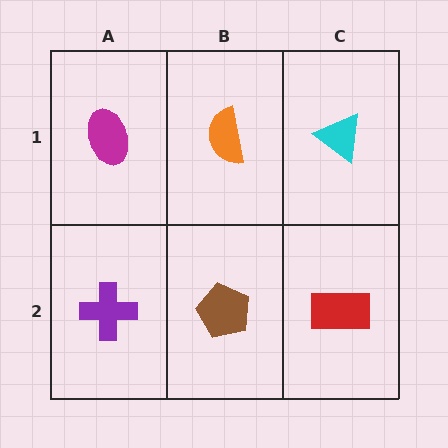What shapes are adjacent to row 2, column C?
A cyan triangle (row 1, column C), a brown pentagon (row 2, column B).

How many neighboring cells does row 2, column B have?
3.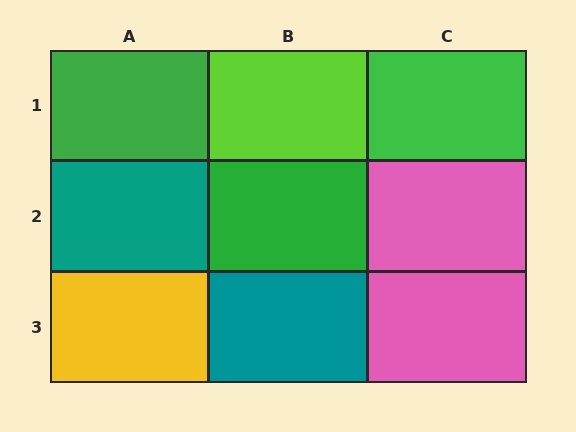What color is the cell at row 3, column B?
Teal.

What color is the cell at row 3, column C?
Pink.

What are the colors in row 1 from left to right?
Green, lime, green.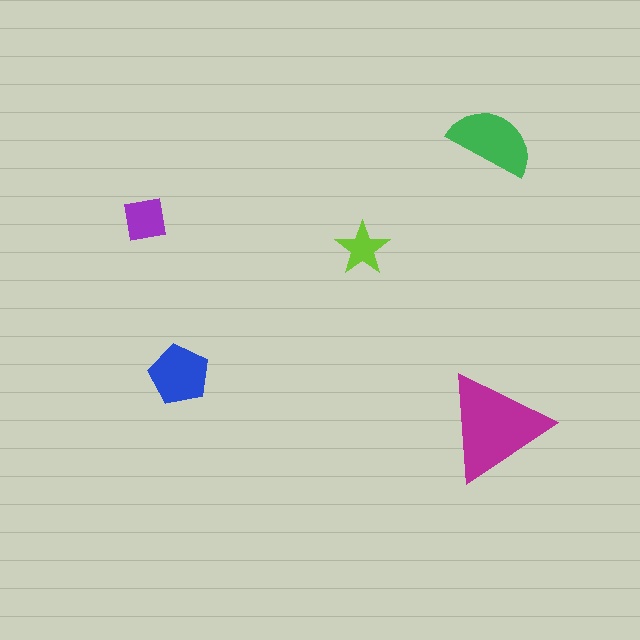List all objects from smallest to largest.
The lime star, the purple square, the blue pentagon, the green semicircle, the magenta triangle.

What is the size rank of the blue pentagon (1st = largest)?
3rd.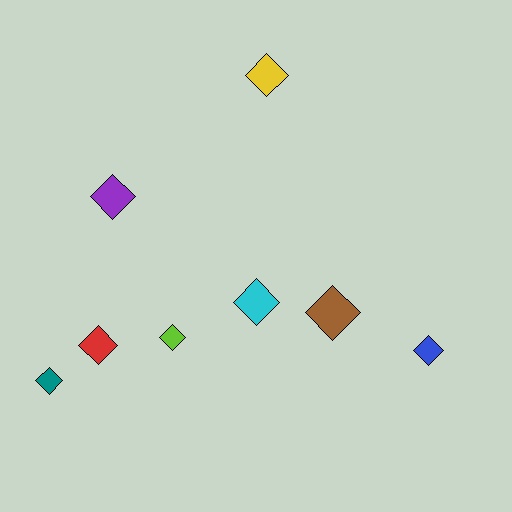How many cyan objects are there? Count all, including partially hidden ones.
There is 1 cyan object.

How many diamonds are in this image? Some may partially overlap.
There are 8 diamonds.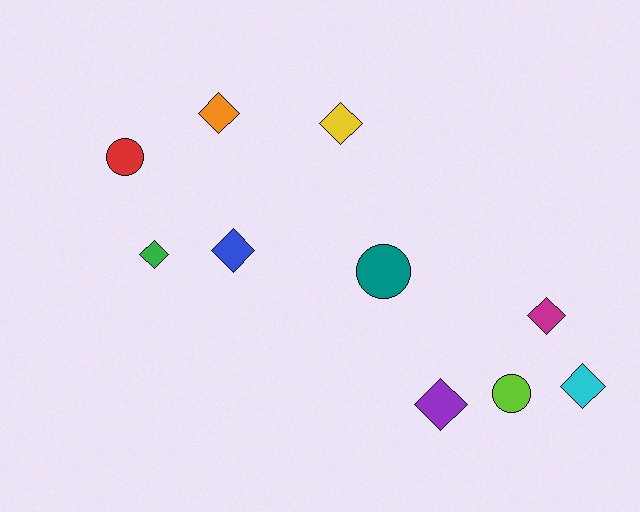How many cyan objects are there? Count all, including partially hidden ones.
There is 1 cyan object.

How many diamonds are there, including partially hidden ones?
There are 7 diamonds.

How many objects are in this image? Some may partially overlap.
There are 10 objects.